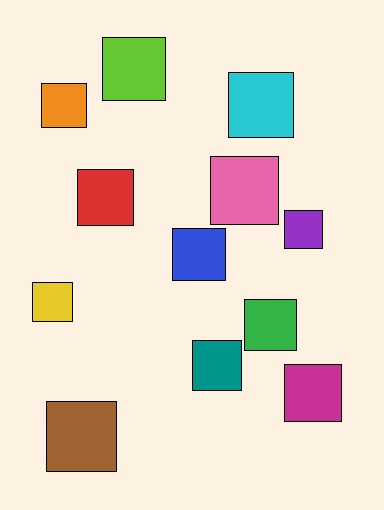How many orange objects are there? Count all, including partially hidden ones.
There is 1 orange object.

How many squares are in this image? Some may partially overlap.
There are 12 squares.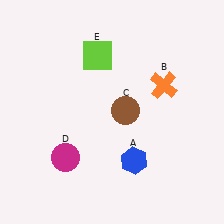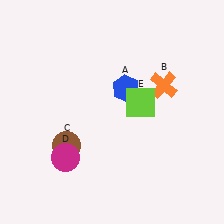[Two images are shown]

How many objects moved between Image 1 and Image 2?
3 objects moved between the two images.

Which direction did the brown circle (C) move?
The brown circle (C) moved left.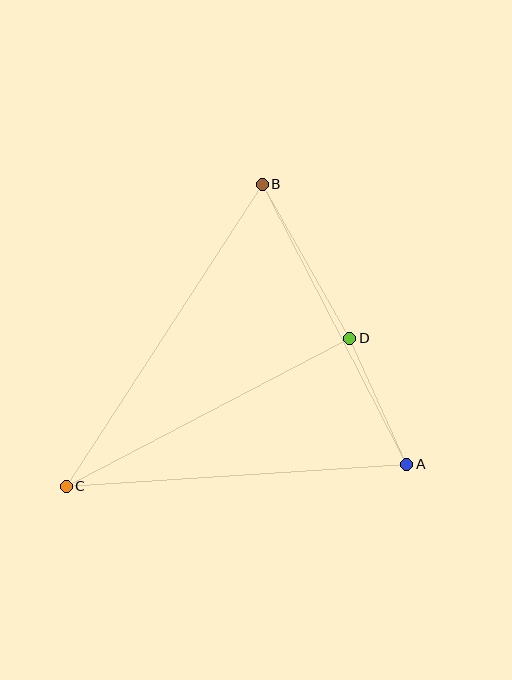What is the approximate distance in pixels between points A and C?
The distance between A and C is approximately 341 pixels.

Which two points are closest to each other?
Points A and D are closest to each other.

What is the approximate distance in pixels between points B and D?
The distance between B and D is approximately 177 pixels.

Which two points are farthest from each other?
Points B and C are farthest from each other.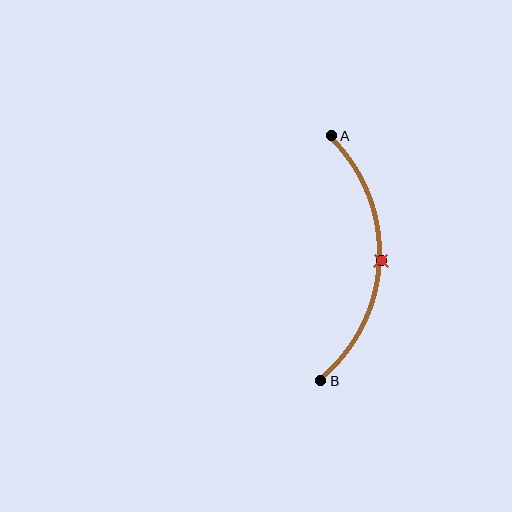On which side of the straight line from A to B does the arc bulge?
The arc bulges to the right of the straight line connecting A and B.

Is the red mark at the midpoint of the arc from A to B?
Yes. The red mark lies on the arc at equal arc-length from both A and B — it is the arc midpoint.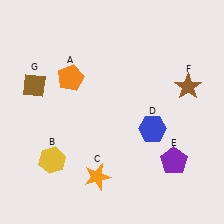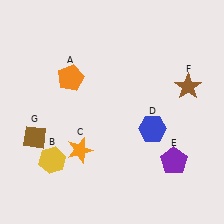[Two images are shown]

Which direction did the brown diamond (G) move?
The brown diamond (G) moved down.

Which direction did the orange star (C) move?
The orange star (C) moved up.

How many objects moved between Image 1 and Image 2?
2 objects moved between the two images.